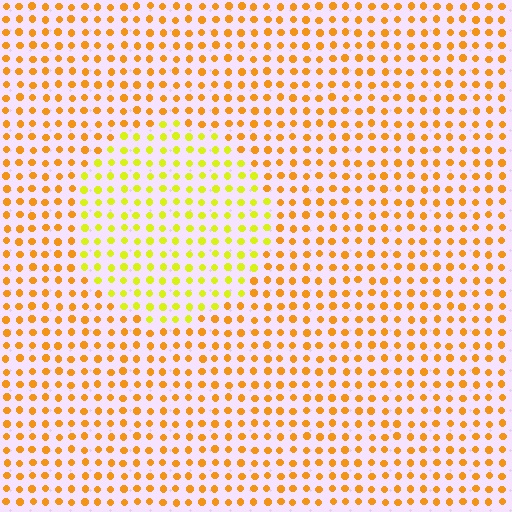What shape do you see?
I see a circle.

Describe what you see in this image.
The image is filled with small orange elements in a uniform arrangement. A circle-shaped region is visible where the elements are tinted to a slightly different hue, forming a subtle color boundary.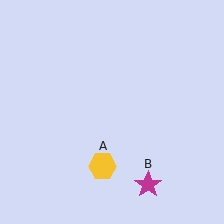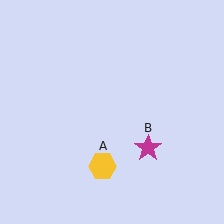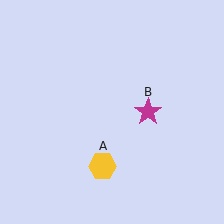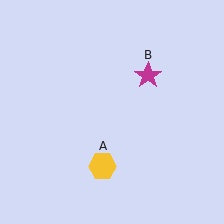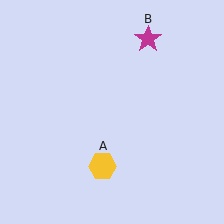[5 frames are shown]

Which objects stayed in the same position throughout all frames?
Yellow hexagon (object A) remained stationary.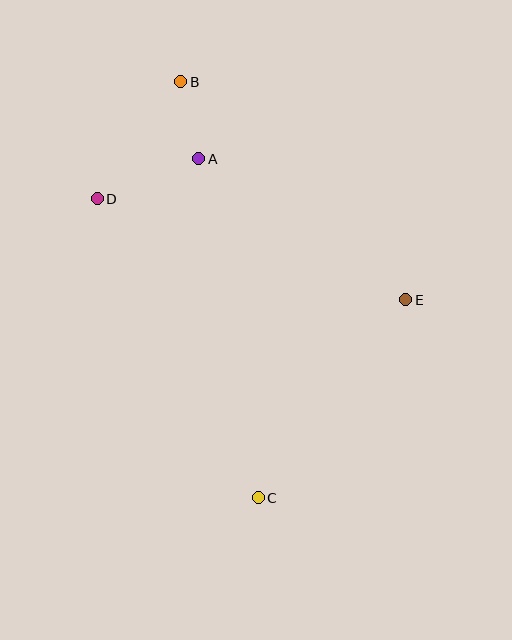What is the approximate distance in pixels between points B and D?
The distance between B and D is approximately 144 pixels.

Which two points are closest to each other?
Points A and B are closest to each other.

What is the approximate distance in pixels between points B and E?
The distance between B and E is approximately 313 pixels.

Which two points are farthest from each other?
Points B and C are farthest from each other.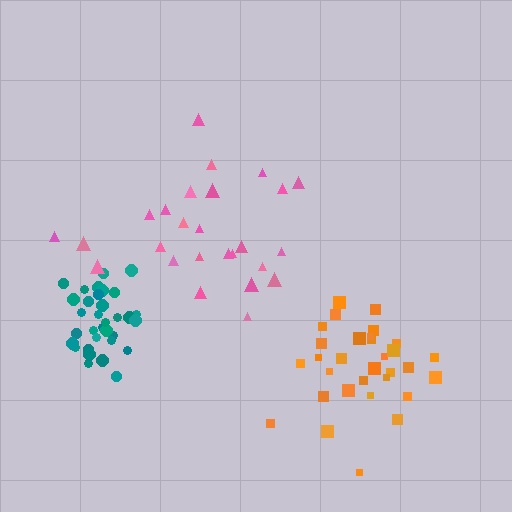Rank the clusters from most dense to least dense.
teal, orange, pink.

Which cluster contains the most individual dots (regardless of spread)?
Teal (33).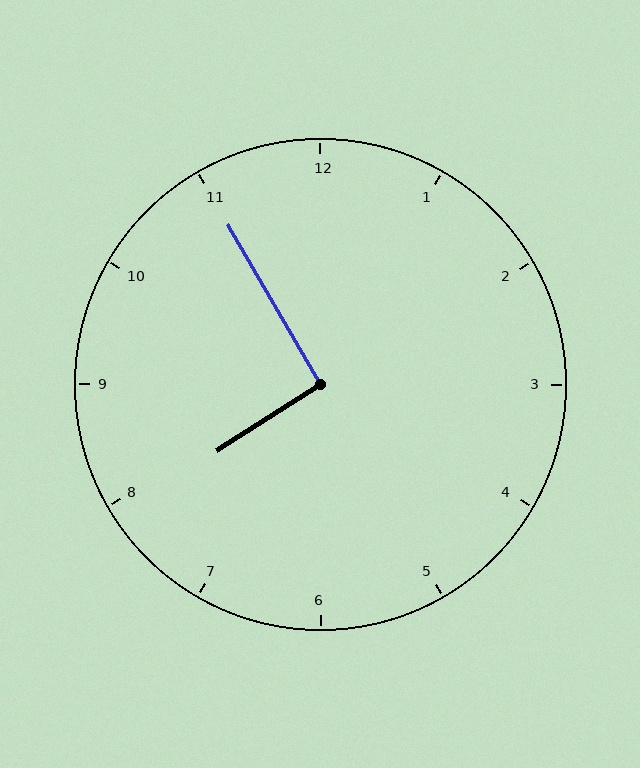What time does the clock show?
7:55.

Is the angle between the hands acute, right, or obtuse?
It is right.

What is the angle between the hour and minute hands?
Approximately 92 degrees.